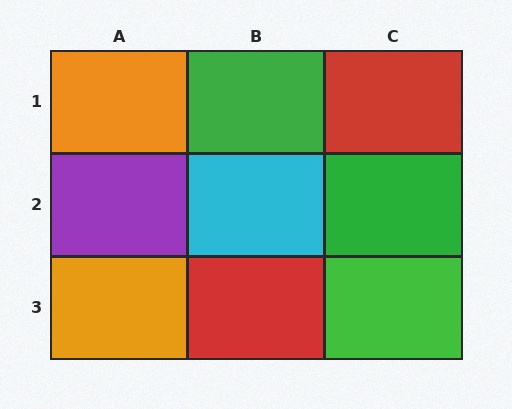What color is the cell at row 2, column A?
Purple.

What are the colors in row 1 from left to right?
Orange, green, red.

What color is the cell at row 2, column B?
Cyan.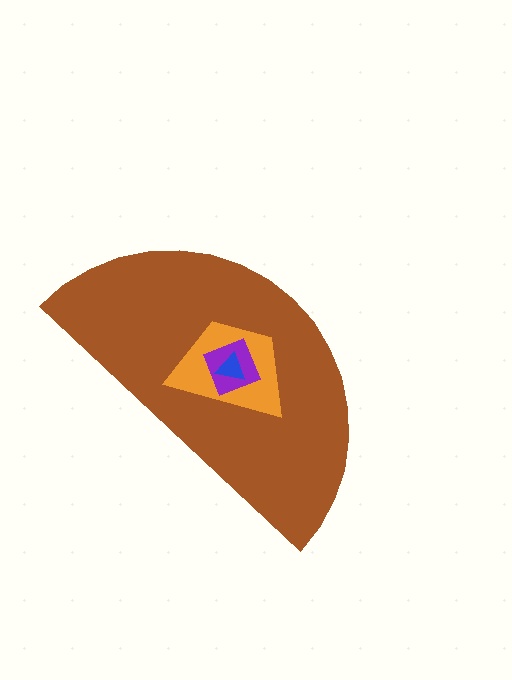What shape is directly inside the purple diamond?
The blue triangle.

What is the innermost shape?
The blue triangle.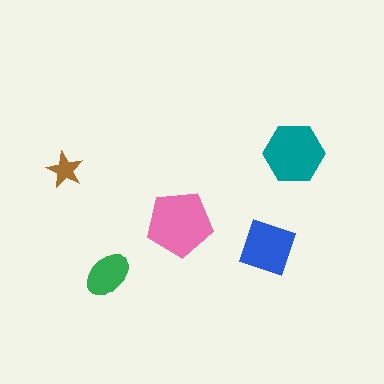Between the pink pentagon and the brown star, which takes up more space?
The pink pentagon.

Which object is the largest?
The pink pentagon.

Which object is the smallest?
The brown star.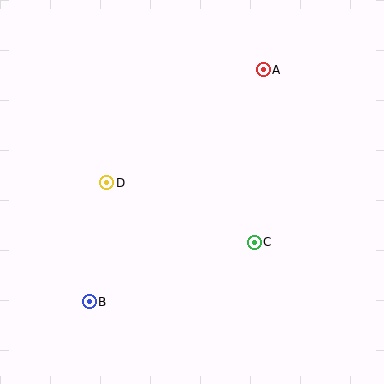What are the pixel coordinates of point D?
Point D is at (107, 183).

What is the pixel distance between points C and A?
The distance between C and A is 172 pixels.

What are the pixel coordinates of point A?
Point A is at (263, 70).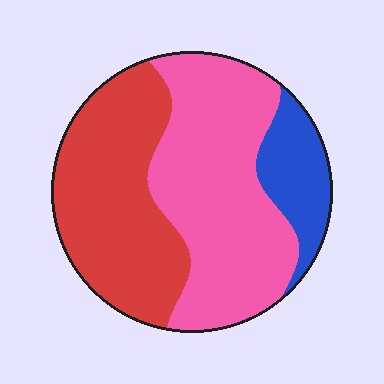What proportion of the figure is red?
Red covers about 40% of the figure.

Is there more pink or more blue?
Pink.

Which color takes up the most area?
Pink, at roughly 45%.